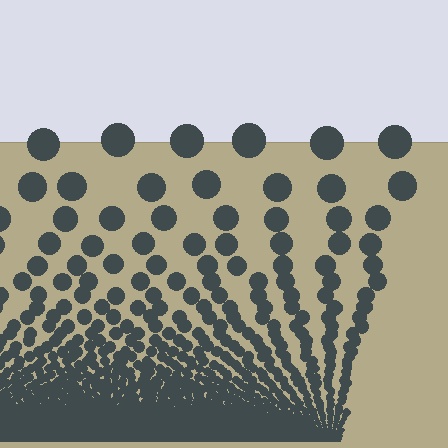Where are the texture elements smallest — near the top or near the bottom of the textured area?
Near the bottom.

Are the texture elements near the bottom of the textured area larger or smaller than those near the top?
Smaller. The gradient is inverted — elements near the bottom are smaller and denser.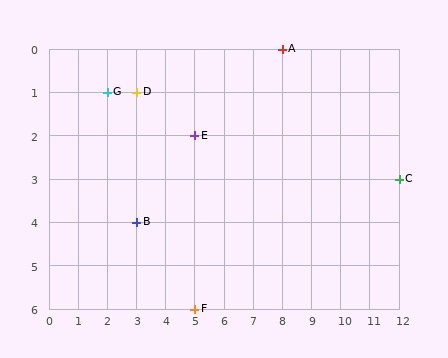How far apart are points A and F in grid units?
Points A and F are 3 columns and 6 rows apart (about 6.7 grid units diagonally).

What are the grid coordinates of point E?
Point E is at grid coordinates (5, 2).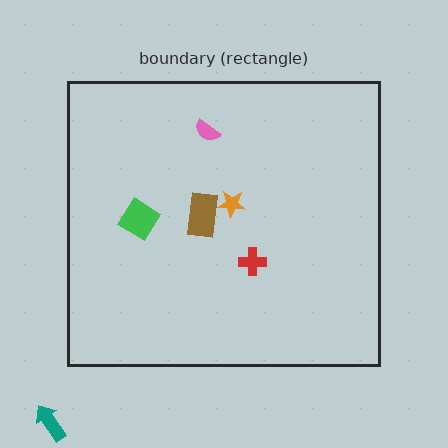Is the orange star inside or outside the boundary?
Inside.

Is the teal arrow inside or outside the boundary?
Outside.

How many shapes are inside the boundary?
5 inside, 1 outside.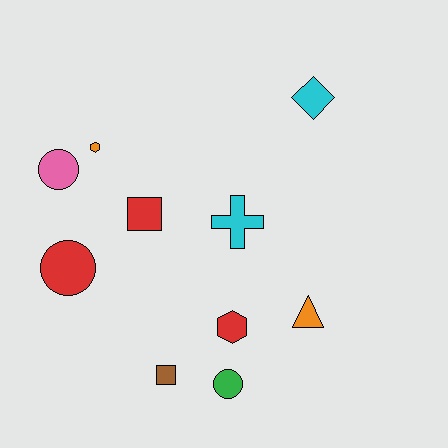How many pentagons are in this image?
There are no pentagons.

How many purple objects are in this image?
There are no purple objects.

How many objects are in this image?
There are 10 objects.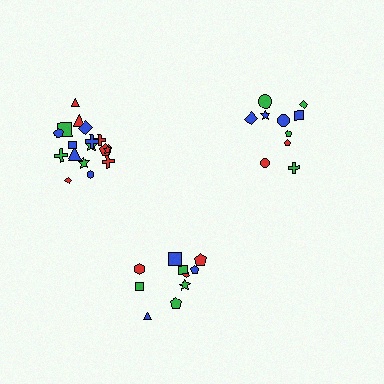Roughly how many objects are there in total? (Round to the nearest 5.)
Roughly 40 objects in total.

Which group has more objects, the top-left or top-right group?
The top-left group.